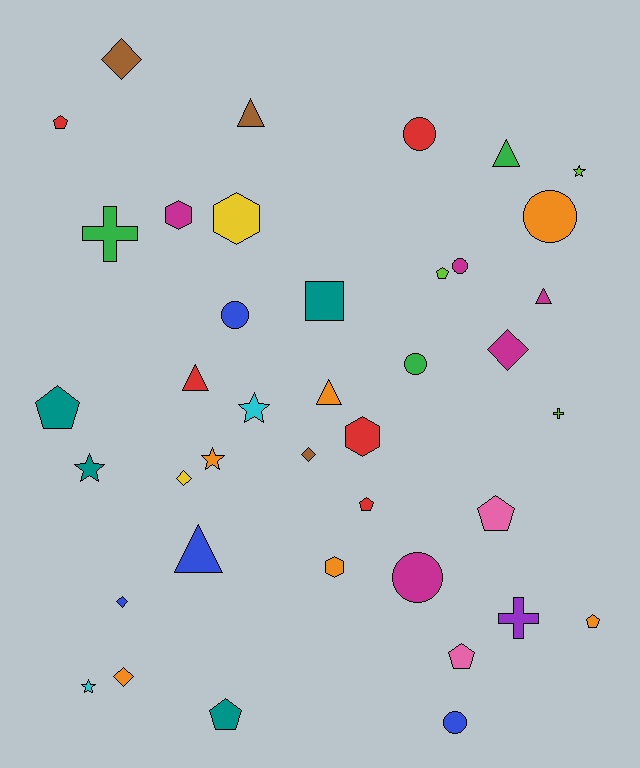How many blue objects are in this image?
There are 4 blue objects.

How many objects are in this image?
There are 40 objects.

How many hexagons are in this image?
There are 4 hexagons.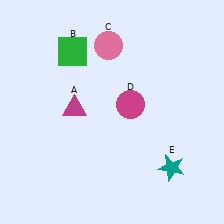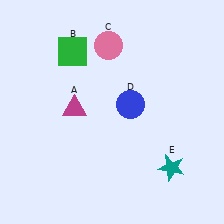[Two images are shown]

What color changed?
The circle (D) changed from magenta in Image 1 to blue in Image 2.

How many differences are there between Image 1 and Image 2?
There is 1 difference between the two images.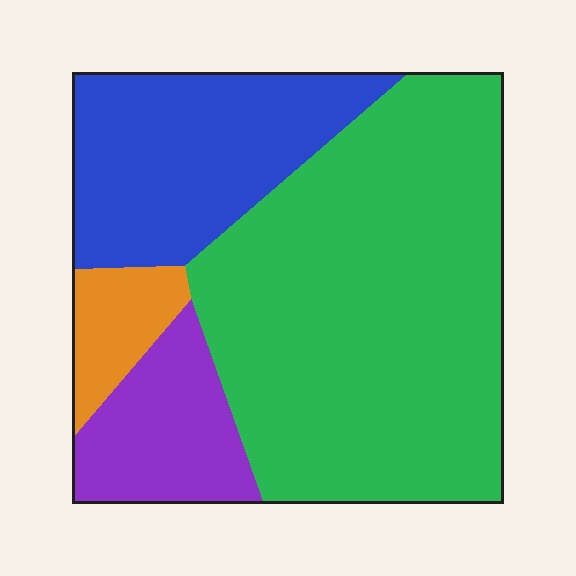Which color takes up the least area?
Orange, at roughly 5%.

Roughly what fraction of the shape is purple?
Purple covers 13% of the shape.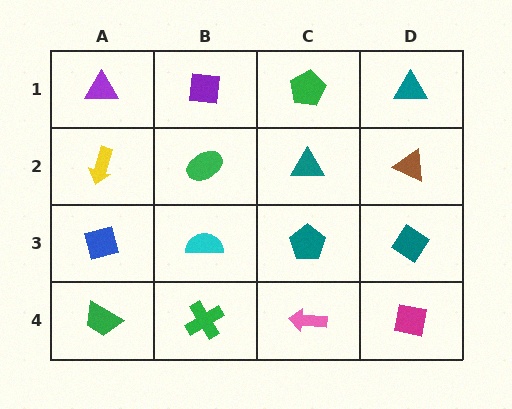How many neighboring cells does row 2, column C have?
4.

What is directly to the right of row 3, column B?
A teal pentagon.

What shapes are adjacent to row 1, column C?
A teal triangle (row 2, column C), a purple square (row 1, column B), a teal triangle (row 1, column D).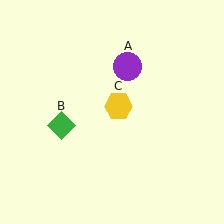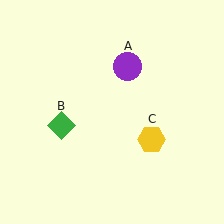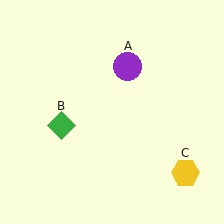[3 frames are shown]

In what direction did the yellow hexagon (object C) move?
The yellow hexagon (object C) moved down and to the right.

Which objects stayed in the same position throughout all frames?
Purple circle (object A) and green diamond (object B) remained stationary.